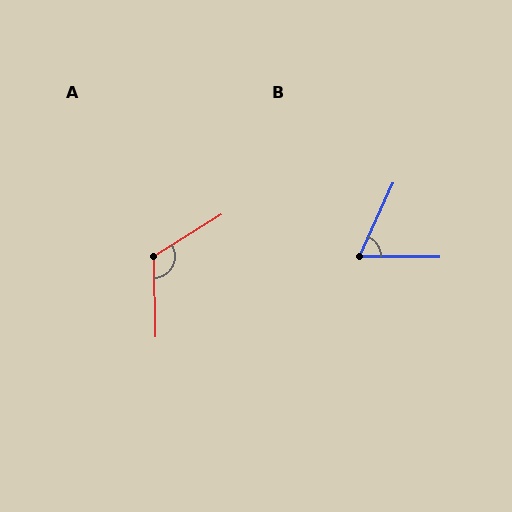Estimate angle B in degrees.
Approximately 66 degrees.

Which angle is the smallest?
B, at approximately 66 degrees.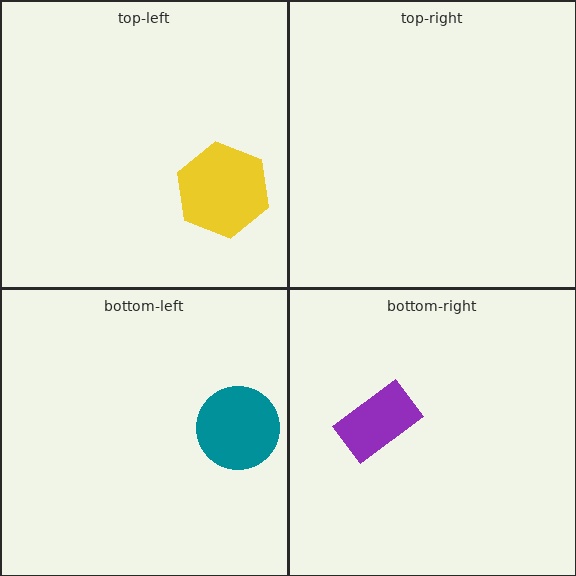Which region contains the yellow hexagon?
The top-left region.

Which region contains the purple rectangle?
The bottom-right region.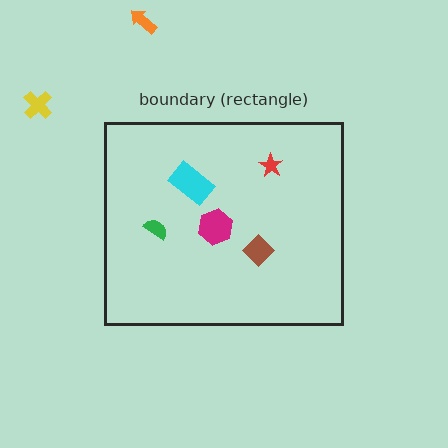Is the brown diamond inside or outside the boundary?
Inside.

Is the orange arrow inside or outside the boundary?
Outside.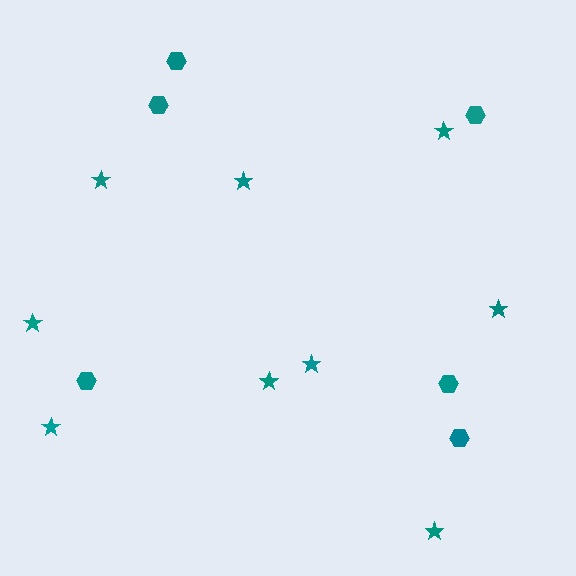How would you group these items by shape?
There are 2 groups: one group of hexagons (6) and one group of stars (9).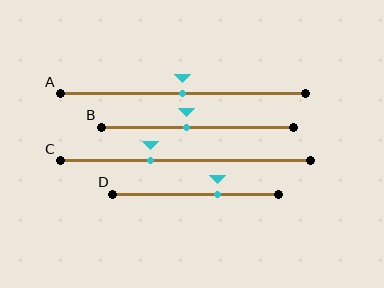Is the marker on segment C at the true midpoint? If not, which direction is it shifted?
No, the marker on segment C is shifted to the left by about 14% of the segment length.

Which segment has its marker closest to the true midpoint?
Segment A has its marker closest to the true midpoint.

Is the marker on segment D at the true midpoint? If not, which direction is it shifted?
No, the marker on segment D is shifted to the right by about 13% of the segment length.